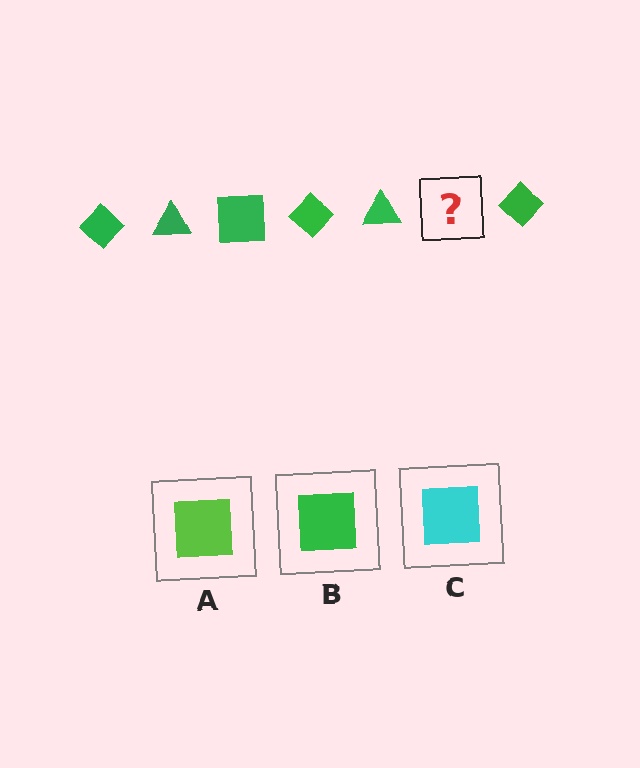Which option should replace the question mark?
Option B.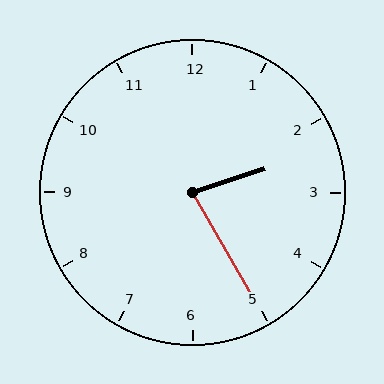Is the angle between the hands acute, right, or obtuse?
It is acute.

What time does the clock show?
2:25.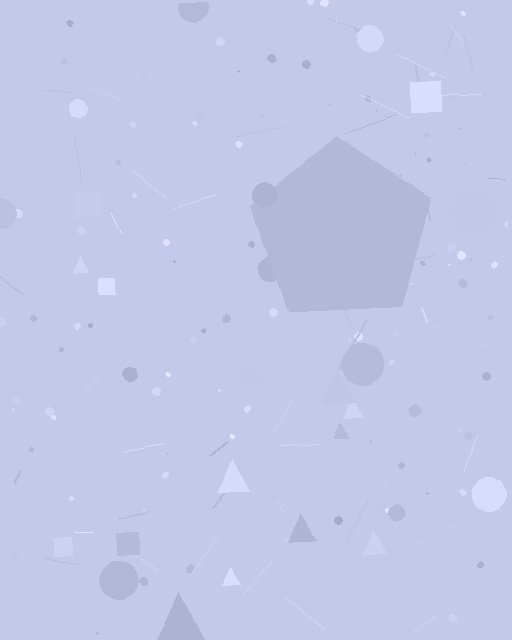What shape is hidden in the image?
A pentagon is hidden in the image.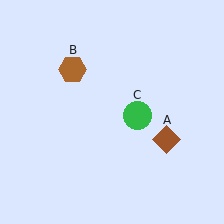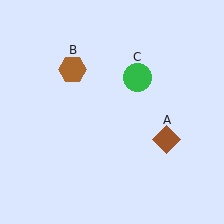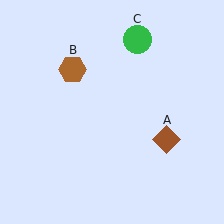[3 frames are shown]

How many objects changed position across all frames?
1 object changed position: green circle (object C).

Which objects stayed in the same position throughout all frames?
Brown diamond (object A) and brown hexagon (object B) remained stationary.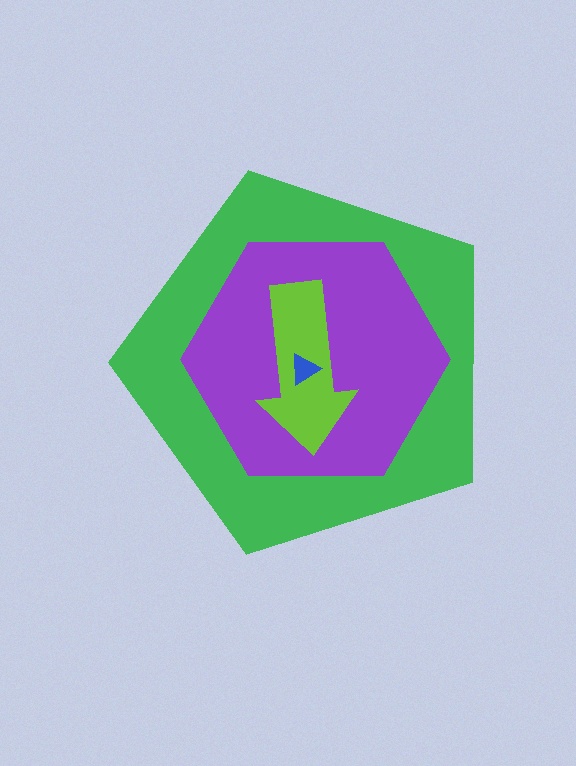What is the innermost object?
The blue triangle.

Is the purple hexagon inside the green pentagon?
Yes.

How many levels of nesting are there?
4.